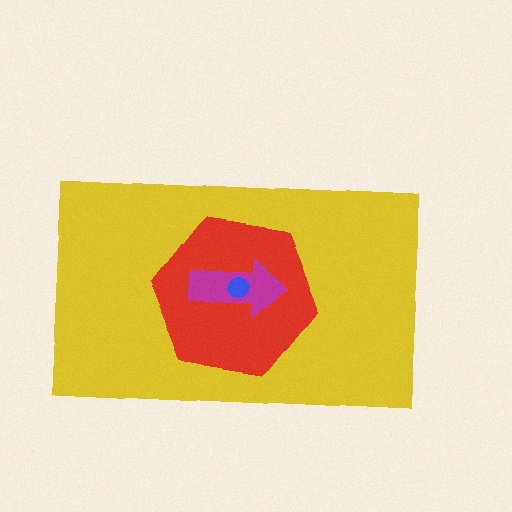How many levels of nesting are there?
4.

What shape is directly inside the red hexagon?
The magenta arrow.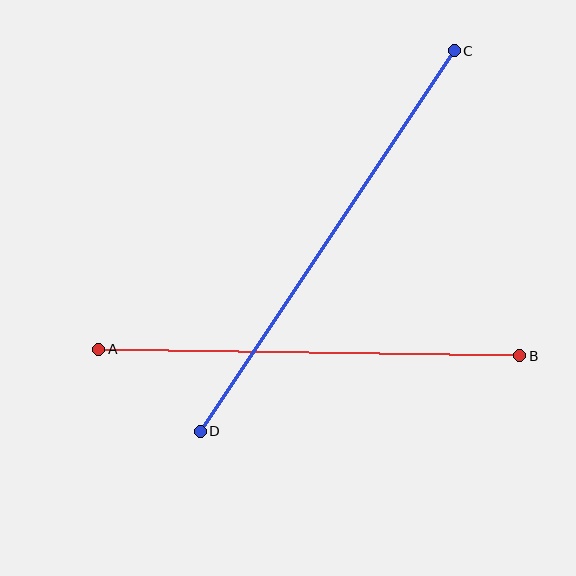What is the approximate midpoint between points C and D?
The midpoint is at approximately (327, 241) pixels.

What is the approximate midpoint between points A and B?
The midpoint is at approximately (309, 353) pixels.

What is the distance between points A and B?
The distance is approximately 421 pixels.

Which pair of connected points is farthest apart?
Points C and D are farthest apart.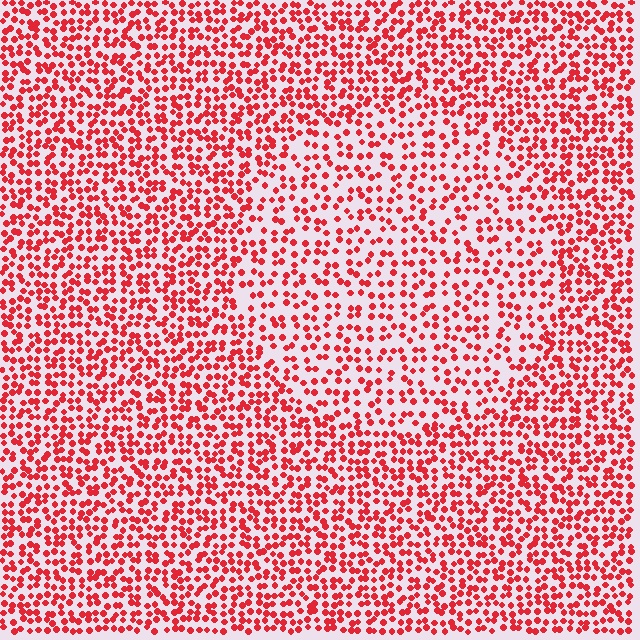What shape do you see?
I see a circle.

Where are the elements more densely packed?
The elements are more densely packed outside the circle boundary.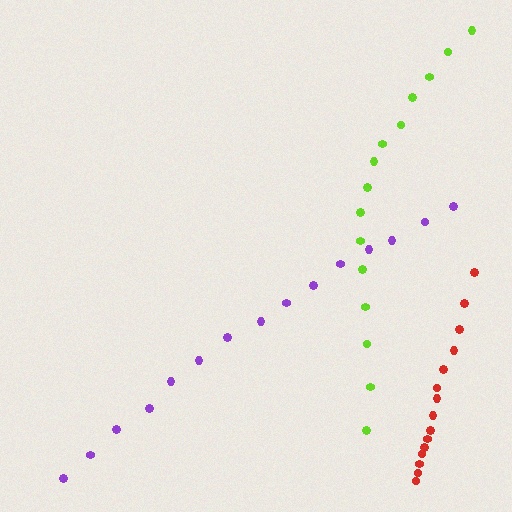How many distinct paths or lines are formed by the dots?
There are 3 distinct paths.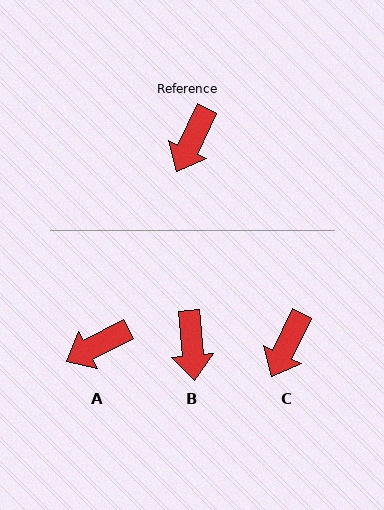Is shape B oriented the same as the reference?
No, it is off by about 30 degrees.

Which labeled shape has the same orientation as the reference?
C.